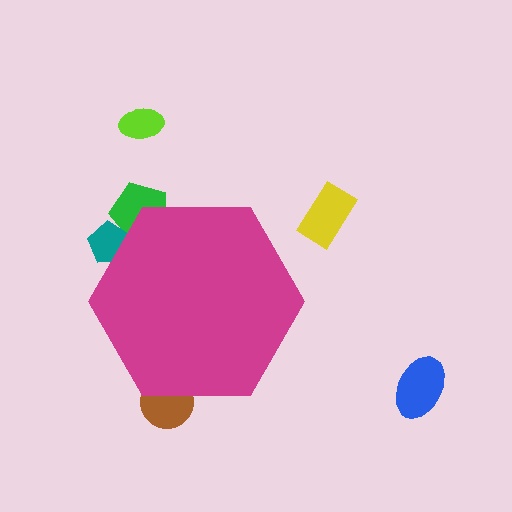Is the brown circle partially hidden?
Yes, the brown circle is partially hidden behind the magenta hexagon.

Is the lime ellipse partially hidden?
No, the lime ellipse is fully visible.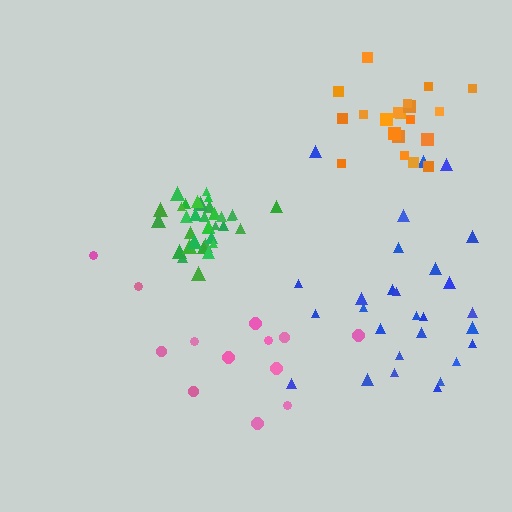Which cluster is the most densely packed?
Green.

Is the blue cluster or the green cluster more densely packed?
Green.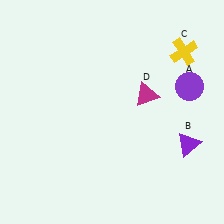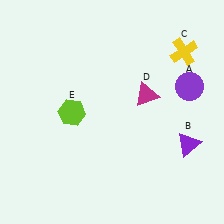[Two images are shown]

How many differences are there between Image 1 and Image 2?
There is 1 difference between the two images.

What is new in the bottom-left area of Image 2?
A lime hexagon (E) was added in the bottom-left area of Image 2.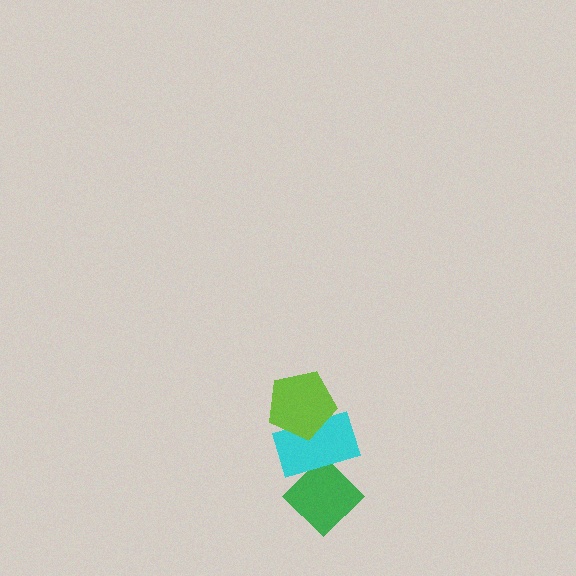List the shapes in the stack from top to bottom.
From top to bottom: the lime pentagon, the cyan rectangle, the green diamond.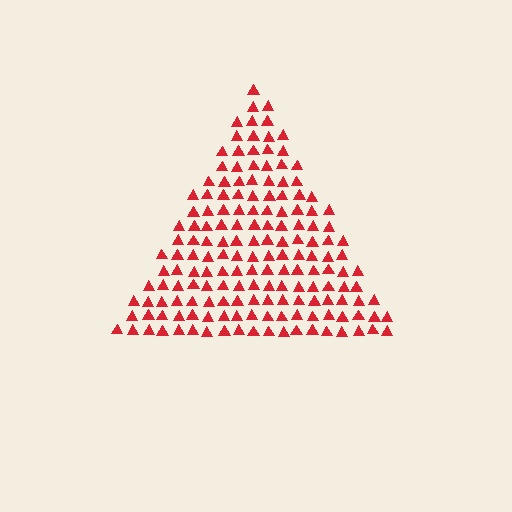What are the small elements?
The small elements are triangles.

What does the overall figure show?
The overall figure shows a triangle.